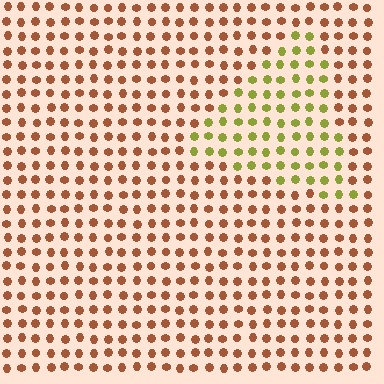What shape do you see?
I see a triangle.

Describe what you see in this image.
The image is filled with small brown elements in a uniform arrangement. A triangle-shaped region is visible where the elements are tinted to a slightly different hue, forming a subtle color boundary.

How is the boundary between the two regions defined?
The boundary is defined purely by a slight shift in hue (about 55 degrees). Spacing, size, and orientation are identical on both sides.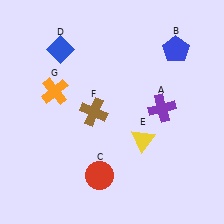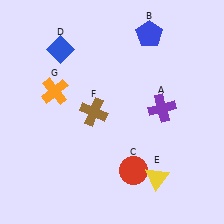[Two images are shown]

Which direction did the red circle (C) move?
The red circle (C) moved right.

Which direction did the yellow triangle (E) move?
The yellow triangle (E) moved down.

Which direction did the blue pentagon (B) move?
The blue pentagon (B) moved left.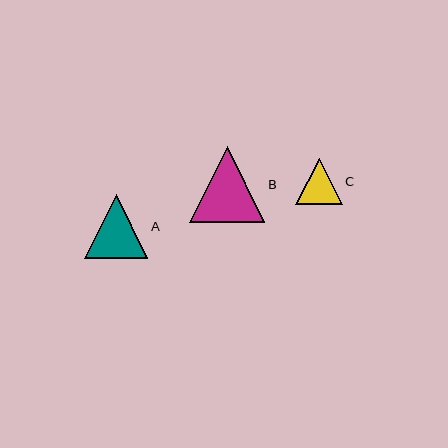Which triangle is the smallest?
Triangle C is the smallest with a size of approximately 46 pixels.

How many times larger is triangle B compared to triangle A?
Triangle B is approximately 1.2 times the size of triangle A.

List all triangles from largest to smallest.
From largest to smallest: B, A, C.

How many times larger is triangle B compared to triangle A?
Triangle B is approximately 1.2 times the size of triangle A.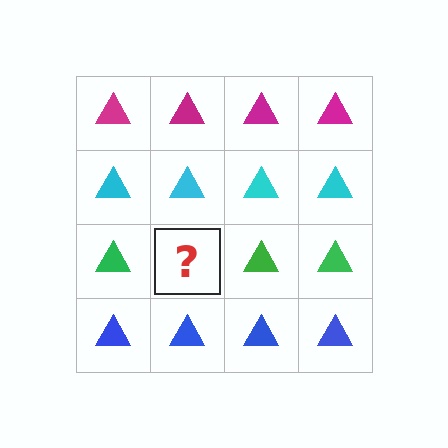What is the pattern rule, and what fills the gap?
The rule is that each row has a consistent color. The gap should be filled with a green triangle.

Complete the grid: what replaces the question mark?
The question mark should be replaced with a green triangle.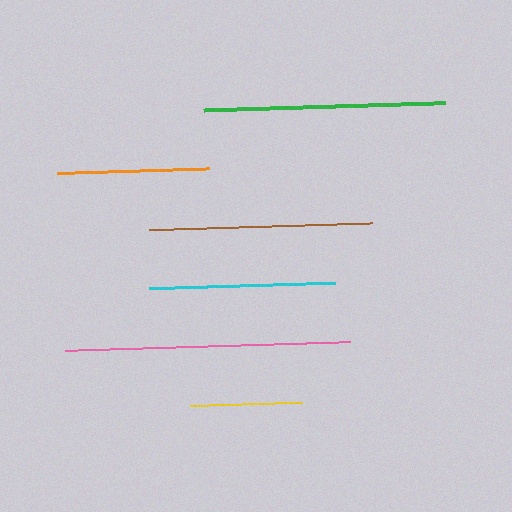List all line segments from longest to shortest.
From longest to shortest: pink, green, brown, cyan, orange, yellow.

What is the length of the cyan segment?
The cyan segment is approximately 186 pixels long.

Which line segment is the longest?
The pink line is the longest at approximately 285 pixels.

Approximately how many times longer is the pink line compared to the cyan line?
The pink line is approximately 1.5 times the length of the cyan line.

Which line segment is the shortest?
The yellow line is the shortest at approximately 111 pixels.